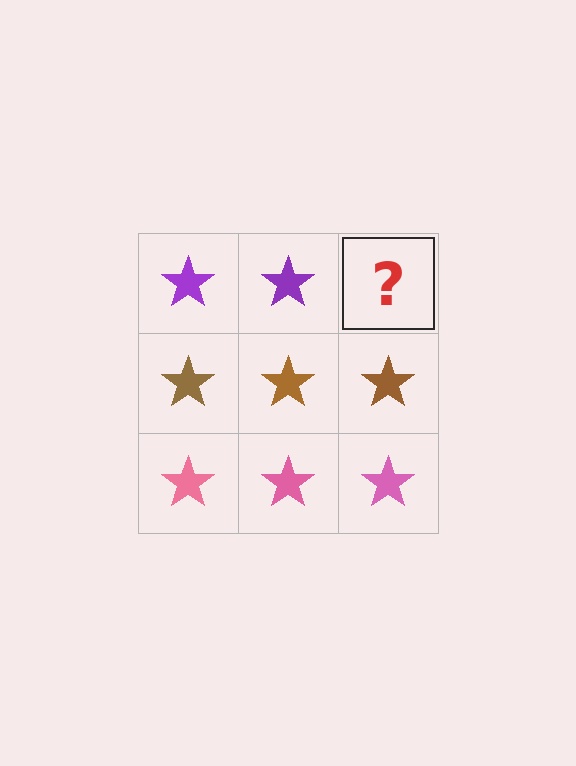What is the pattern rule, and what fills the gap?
The rule is that each row has a consistent color. The gap should be filled with a purple star.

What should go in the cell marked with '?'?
The missing cell should contain a purple star.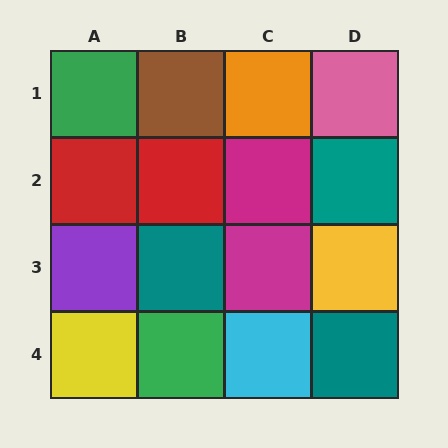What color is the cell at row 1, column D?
Pink.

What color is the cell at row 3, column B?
Teal.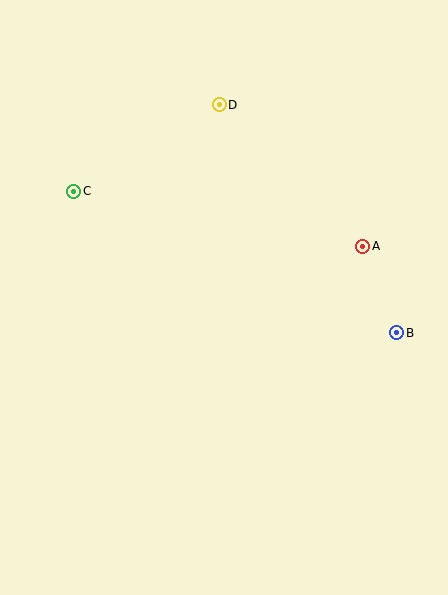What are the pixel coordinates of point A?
Point A is at (363, 246).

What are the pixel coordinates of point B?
Point B is at (397, 333).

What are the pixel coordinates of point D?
Point D is at (219, 105).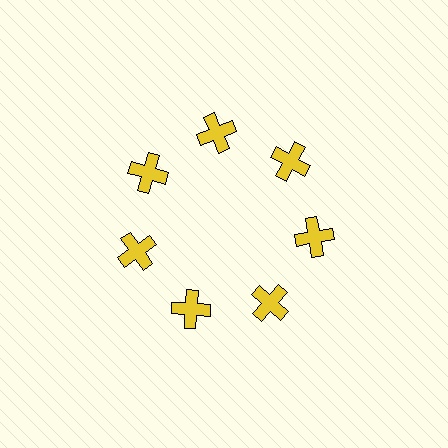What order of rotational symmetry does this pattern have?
This pattern has 7-fold rotational symmetry.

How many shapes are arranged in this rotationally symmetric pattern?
There are 7 shapes, arranged in 7 groups of 1.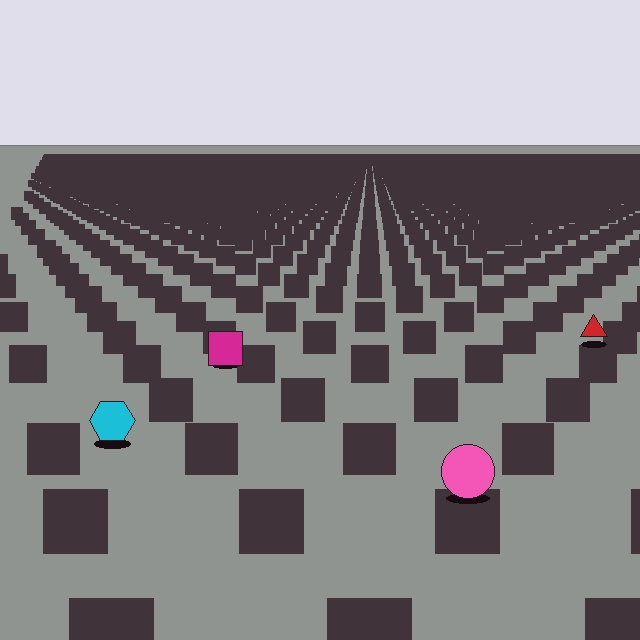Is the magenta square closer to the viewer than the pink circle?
No. The pink circle is closer — you can tell from the texture gradient: the ground texture is coarser near it.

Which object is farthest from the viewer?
The red triangle is farthest from the viewer. It appears smaller and the ground texture around it is denser.